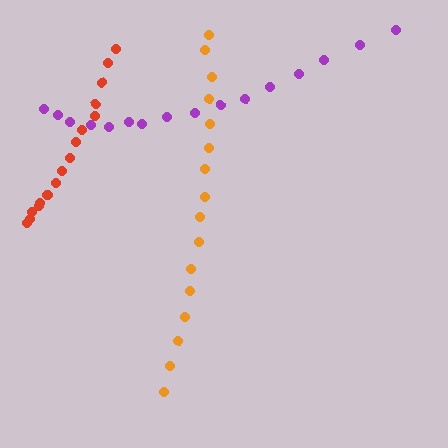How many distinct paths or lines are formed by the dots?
There are 3 distinct paths.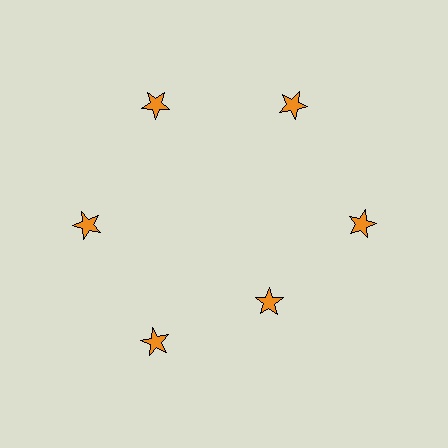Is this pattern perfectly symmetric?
No. The 6 orange stars are arranged in a ring, but one element near the 5 o'clock position is pulled inward toward the center, breaking the 6-fold rotational symmetry.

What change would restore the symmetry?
The symmetry would be restored by moving it outward, back onto the ring so that all 6 stars sit at equal angles and equal distance from the center.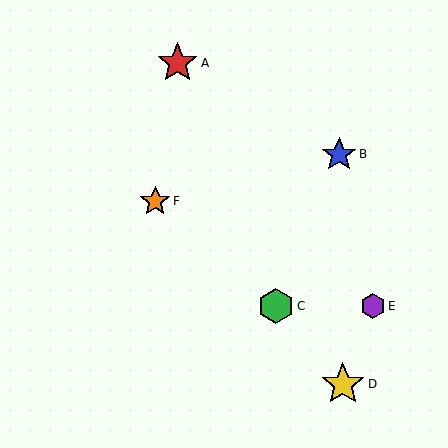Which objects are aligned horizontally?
Objects C, E are aligned horizontally.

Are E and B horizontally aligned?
No, E is at y≈306 and B is at y≈154.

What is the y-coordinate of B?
Object B is at y≈154.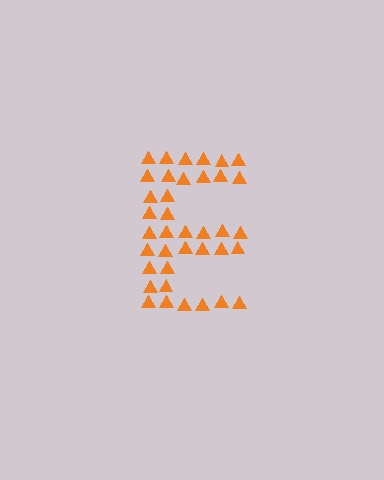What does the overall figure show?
The overall figure shows the letter E.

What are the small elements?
The small elements are triangles.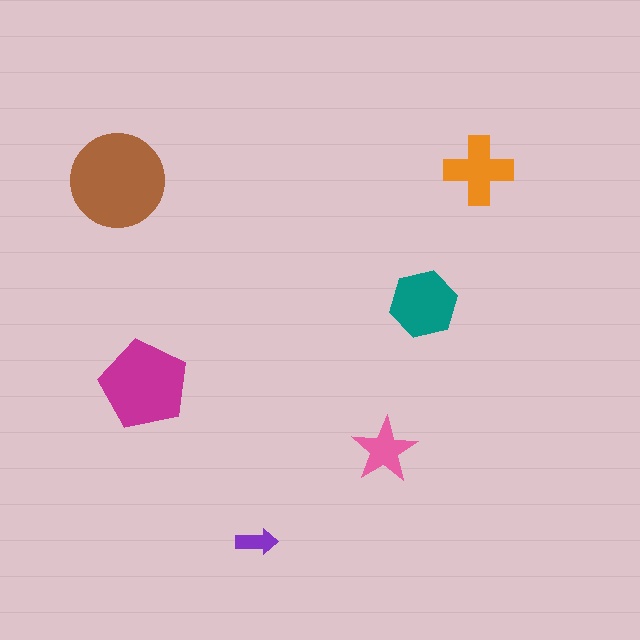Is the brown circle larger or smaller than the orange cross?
Larger.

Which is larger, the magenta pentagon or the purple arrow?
The magenta pentagon.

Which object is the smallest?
The purple arrow.